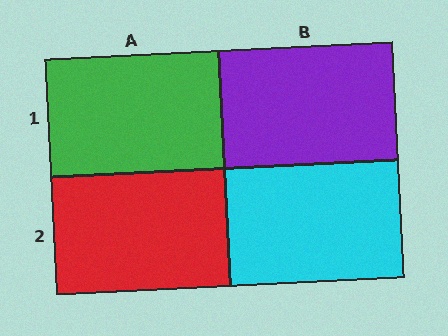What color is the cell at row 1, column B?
Purple.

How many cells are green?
1 cell is green.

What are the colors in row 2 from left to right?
Red, cyan.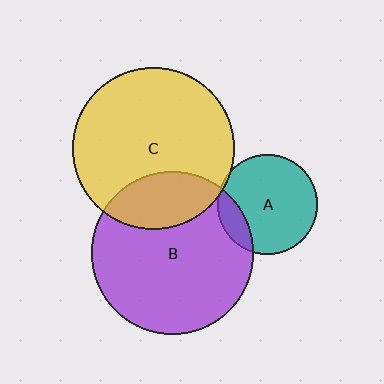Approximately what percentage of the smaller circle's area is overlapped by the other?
Approximately 25%.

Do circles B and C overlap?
Yes.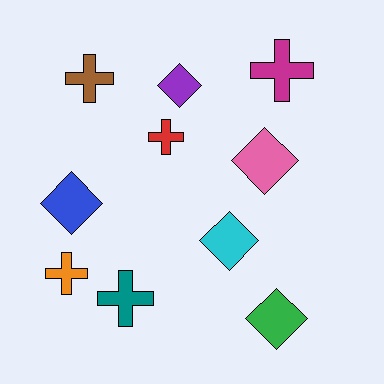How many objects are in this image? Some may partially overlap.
There are 10 objects.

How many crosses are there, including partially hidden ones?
There are 5 crosses.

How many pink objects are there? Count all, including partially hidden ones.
There is 1 pink object.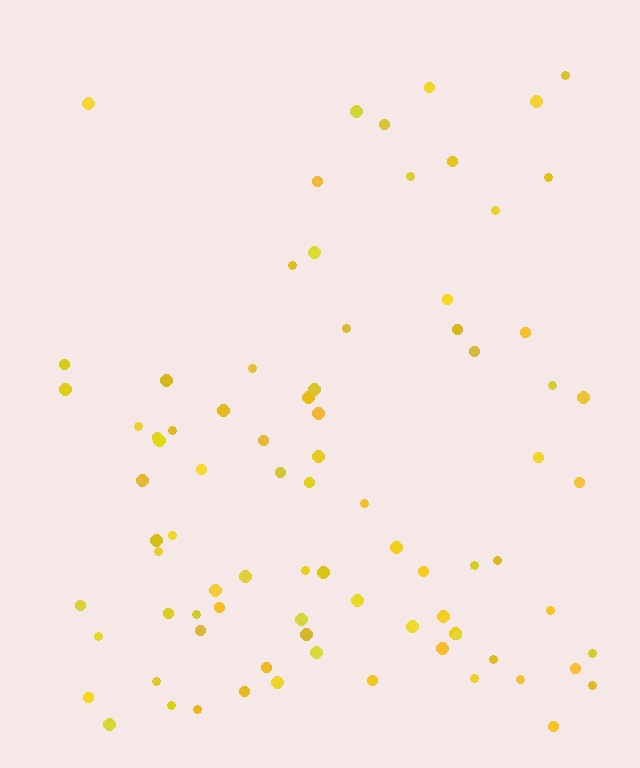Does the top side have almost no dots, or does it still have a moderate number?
Still a moderate number, just noticeably fewer than the bottom.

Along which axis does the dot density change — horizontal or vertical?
Vertical.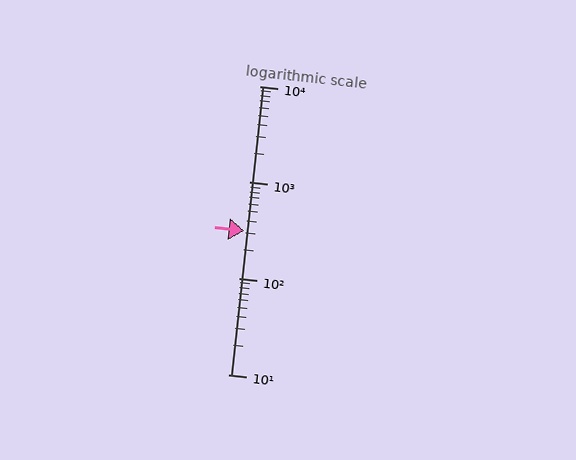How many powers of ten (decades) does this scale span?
The scale spans 3 decades, from 10 to 10000.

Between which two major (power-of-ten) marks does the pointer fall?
The pointer is between 100 and 1000.